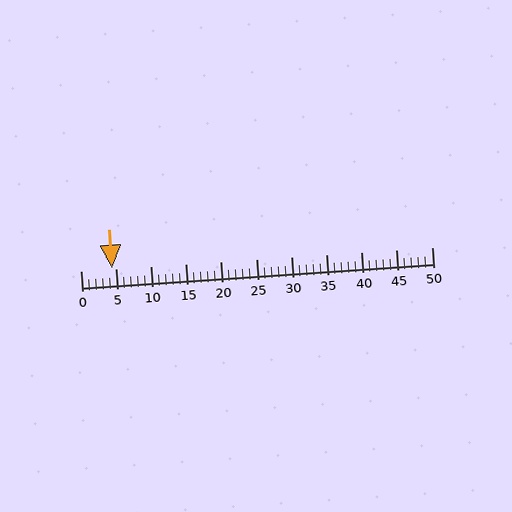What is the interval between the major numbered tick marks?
The major tick marks are spaced 5 units apart.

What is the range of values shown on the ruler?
The ruler shows values from 0 to 50.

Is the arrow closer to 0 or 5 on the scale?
The arrow is closer to 5.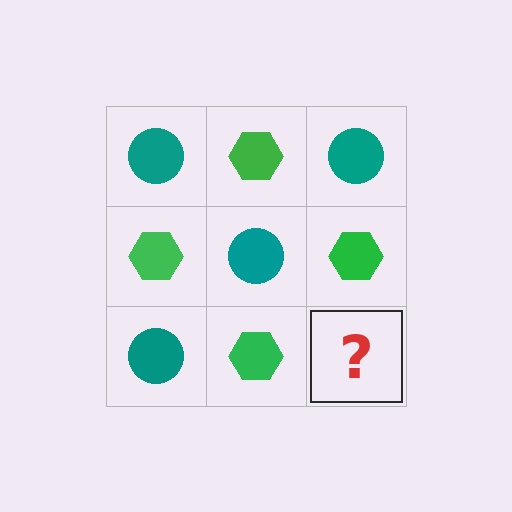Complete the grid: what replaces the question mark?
The question mark should be replaced with a teal circle.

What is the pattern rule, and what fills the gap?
The rule is that it alternates teal circle and green hexagon in a checkerboard pattern. The gap should be filled with a teal circle.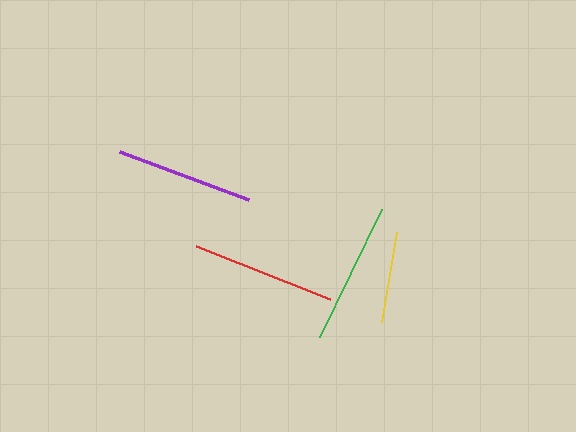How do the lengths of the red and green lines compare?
The red and green lines are approximately the same length.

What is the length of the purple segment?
The purple segment is approximately 138 pixels long.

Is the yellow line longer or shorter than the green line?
The green line is longer than the yellow line.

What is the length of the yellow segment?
The yellow segment is approximately 91 pixels long.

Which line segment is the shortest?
The yellow line is the shortest at approximately 91 pixels.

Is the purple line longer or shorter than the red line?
The red line is longer than the purple line.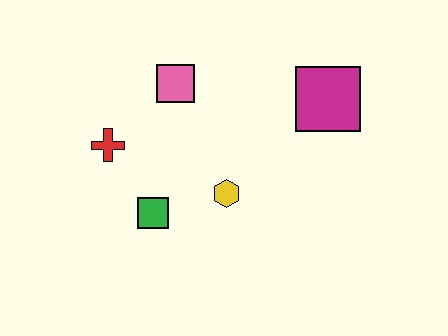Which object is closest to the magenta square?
The yellow hexagon is closest to the magenta square.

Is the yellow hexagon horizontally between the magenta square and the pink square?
Yes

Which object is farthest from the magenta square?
The red cross is farthest from the magenta square.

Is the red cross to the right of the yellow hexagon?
No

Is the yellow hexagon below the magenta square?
Yes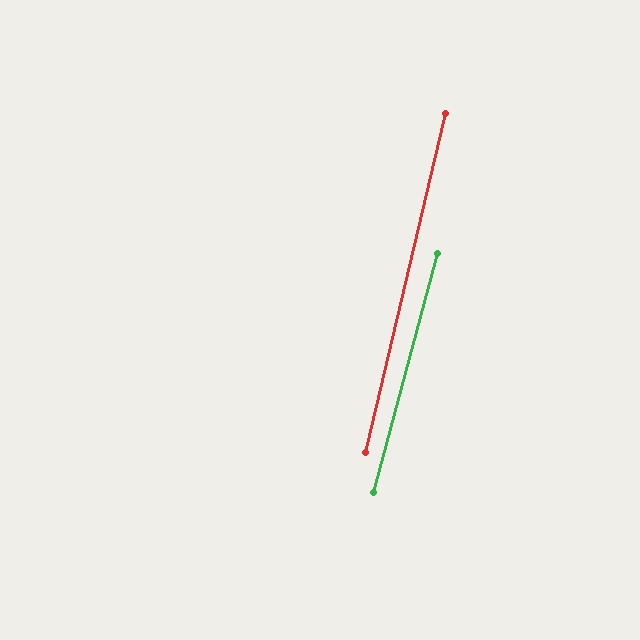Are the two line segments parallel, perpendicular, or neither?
Parallel — their directions differ by only 1.5°.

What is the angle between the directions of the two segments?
Approximately 2 degrees.